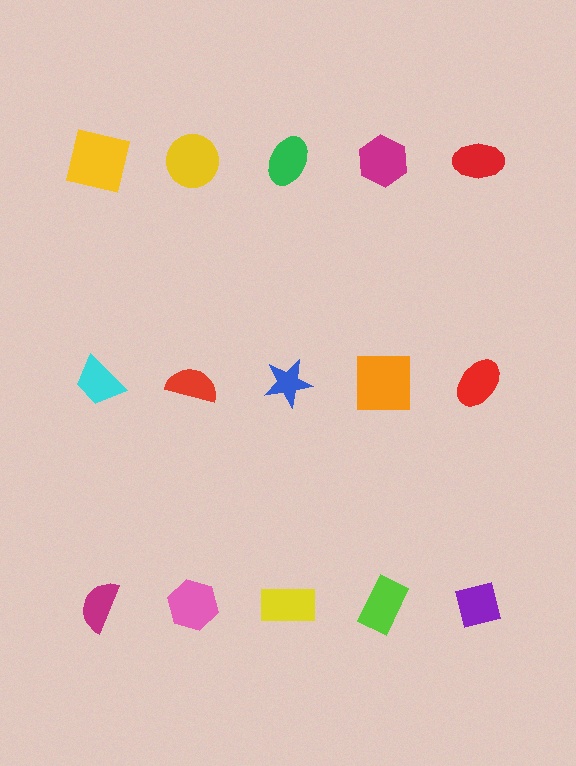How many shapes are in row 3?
5 shapes.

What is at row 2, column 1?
A cyan trapezoid.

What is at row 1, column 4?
A magenta hexagon.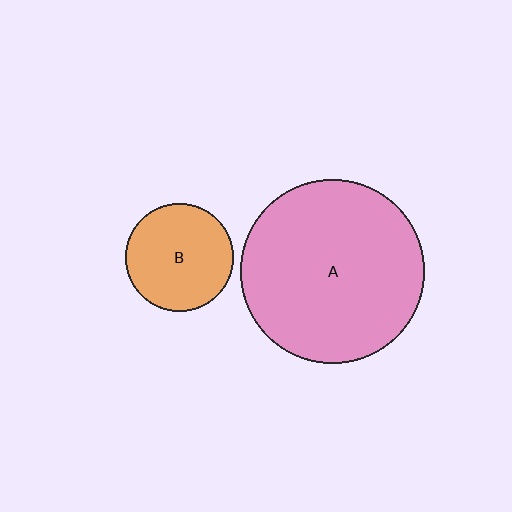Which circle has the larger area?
Circle A (pink).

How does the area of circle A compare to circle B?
Approximately 2.9 times.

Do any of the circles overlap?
No, none of the circles overlap.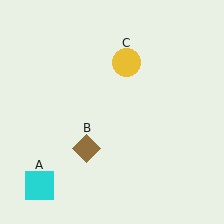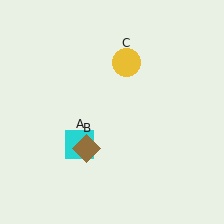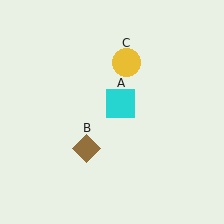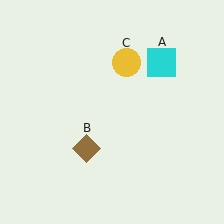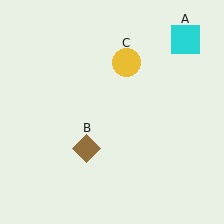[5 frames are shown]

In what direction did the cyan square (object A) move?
The cyan square (object A) moved up and to the right.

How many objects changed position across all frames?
1 object changed position: cyan square (object A).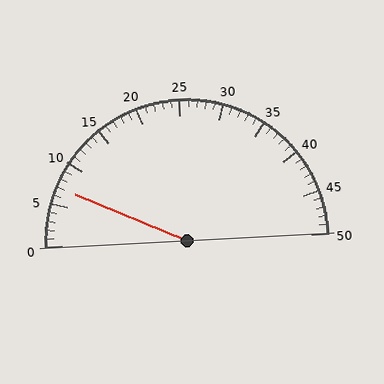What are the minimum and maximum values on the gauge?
The gauge ranges from 0 to 50.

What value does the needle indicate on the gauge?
The needle indicates approximately 7.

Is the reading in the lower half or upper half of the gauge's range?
The reading is in the lower half of the range (0 to 50).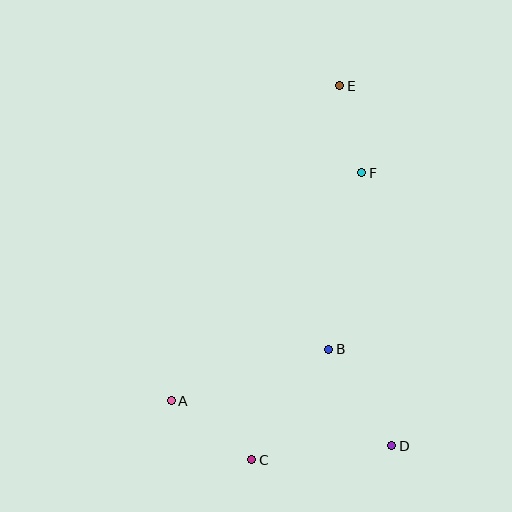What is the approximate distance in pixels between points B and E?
The distance between B and E is approximately 264 pixels.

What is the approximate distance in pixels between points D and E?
The distance between D and E is approximately 364 pixels.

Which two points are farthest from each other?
Points C and E are farthest from each other.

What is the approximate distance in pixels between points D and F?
The distance between D and F is approximately 275 pixels.